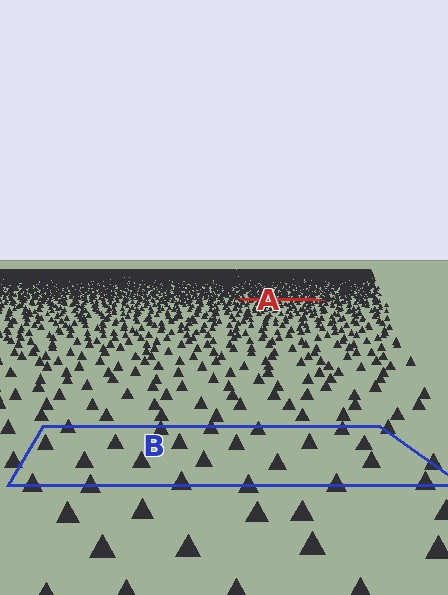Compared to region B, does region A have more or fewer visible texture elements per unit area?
Region A has more texture elements per unit area — they are packed more densely because it is farther away.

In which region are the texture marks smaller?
The texture marks are smaller in region A, because it is farther away.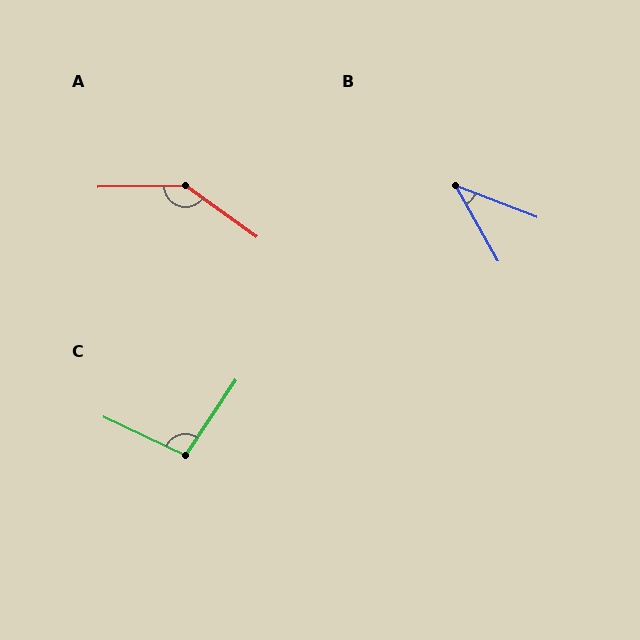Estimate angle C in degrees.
Approximately 99 degrees.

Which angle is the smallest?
B, at approximately 40 degrees.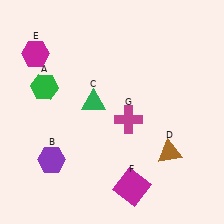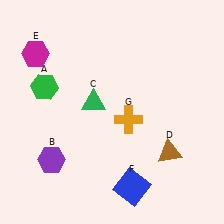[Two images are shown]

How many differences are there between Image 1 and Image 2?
There are 2 differences between the two images.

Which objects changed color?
F changed from magenta to blue. G changed from magenta to orange.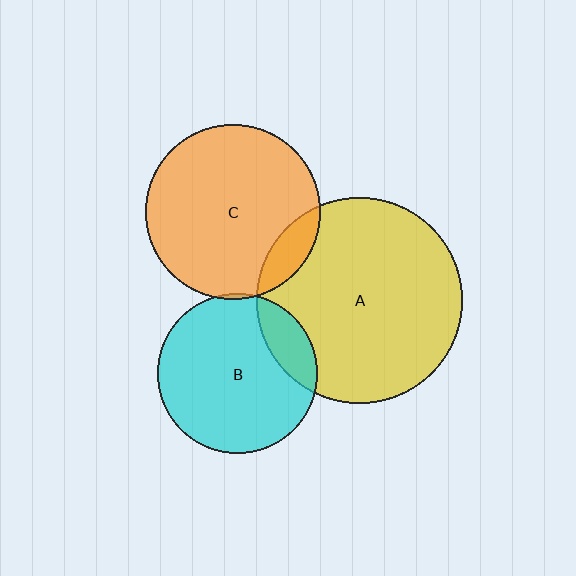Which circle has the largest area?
Circle A (yellow).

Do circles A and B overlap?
Yes.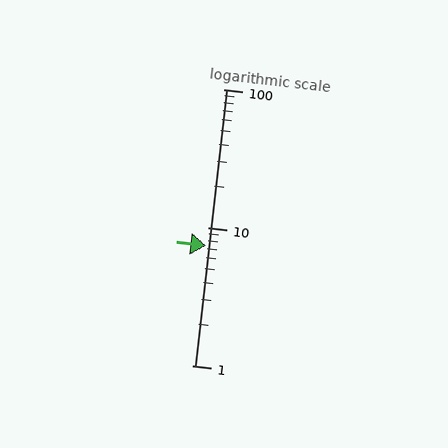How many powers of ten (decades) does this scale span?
The scale spans 2 decades, from 1 to 100.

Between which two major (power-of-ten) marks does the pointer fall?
The pointer is between 1 and 10.